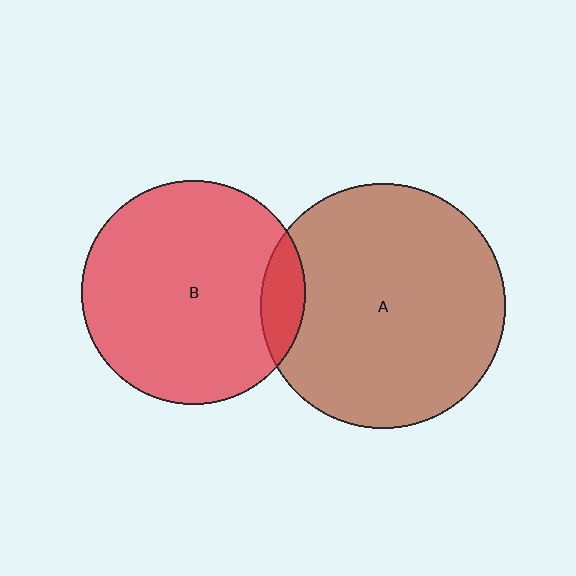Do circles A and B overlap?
Yes.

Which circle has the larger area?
Circle A (brown).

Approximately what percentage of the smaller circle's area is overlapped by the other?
Approximately 10%.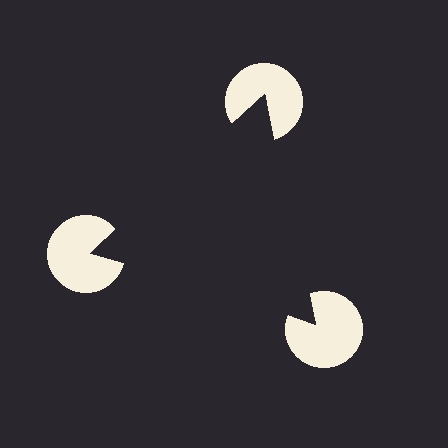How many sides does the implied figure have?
3 sides.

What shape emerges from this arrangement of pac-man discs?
An illusory triangle — its edges are inferred from the aligned wedge cuts in the pac-man discs, not physically drawn.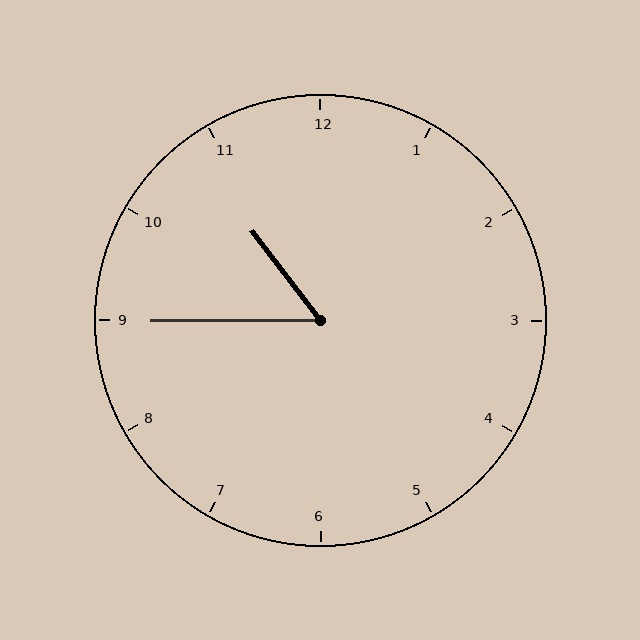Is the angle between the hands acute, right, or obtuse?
It is acute.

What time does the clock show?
10:45.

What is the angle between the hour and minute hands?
Approximately 52 degrees.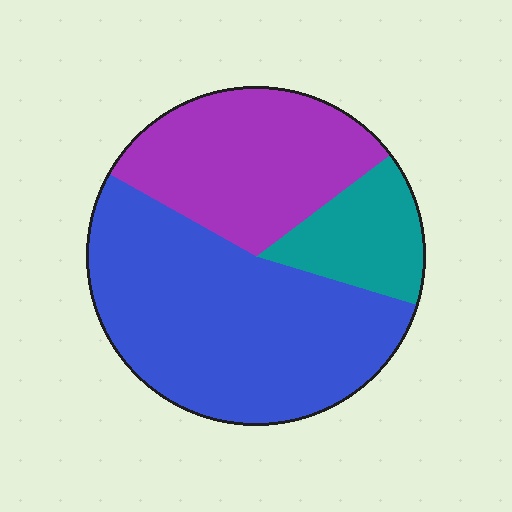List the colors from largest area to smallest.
From largest to smallest: blue, purple, teal.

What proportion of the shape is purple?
Purple covers 32% of the shape.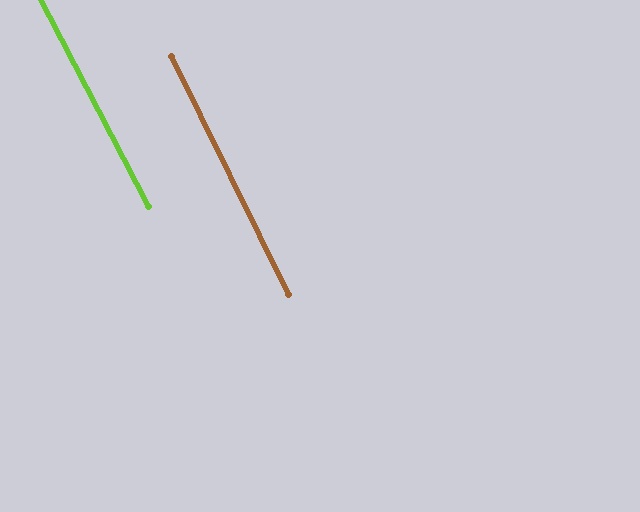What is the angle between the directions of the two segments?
Approximately 1 degree.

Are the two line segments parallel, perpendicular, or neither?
Parallel — their directions differ by only 1.3°.